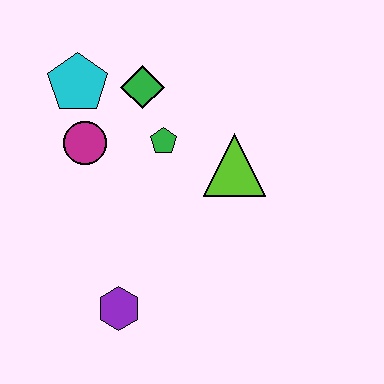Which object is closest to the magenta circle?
The cyan pentagon is closest to the magenta circle.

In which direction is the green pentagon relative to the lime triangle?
The green pentagon is to the left of the lime triangle.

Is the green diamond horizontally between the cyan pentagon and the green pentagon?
Yes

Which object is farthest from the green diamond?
The purple hexagon is farthest from the green diamond.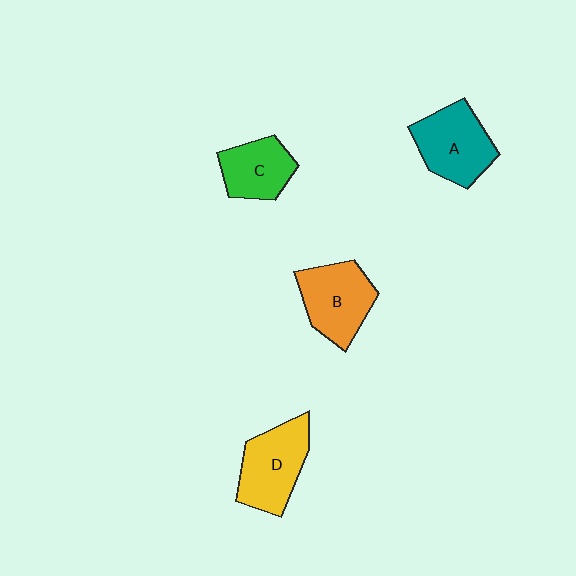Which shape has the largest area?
Shape D (yellow).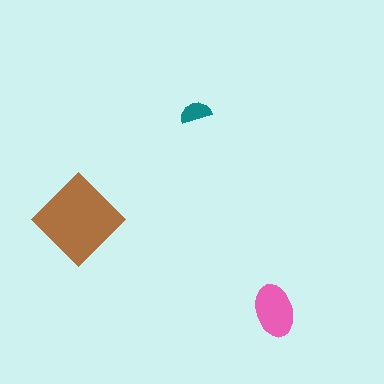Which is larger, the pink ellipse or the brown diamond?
The brown diamond.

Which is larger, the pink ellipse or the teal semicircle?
The pink ellipse.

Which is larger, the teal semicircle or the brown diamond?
The brown diamond.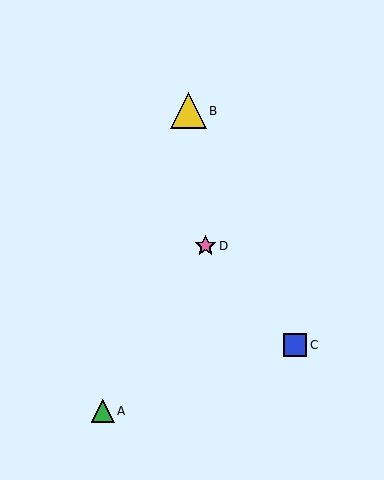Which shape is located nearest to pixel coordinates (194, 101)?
The yellow triangle (labeled B) at (188, 111) is nearest to that location.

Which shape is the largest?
The yellow triangle (labeled B) is the largest.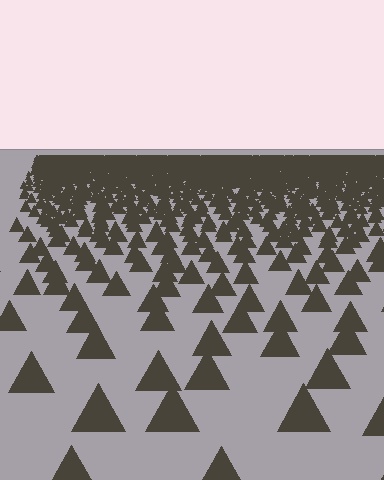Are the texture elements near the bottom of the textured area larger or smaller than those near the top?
Larger. Near the bottom, elements are closer to the viewer and appear at a bigger on-screen size.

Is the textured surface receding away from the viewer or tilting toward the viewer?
The surface is receding away from the viewer. Texture elements get smaller and denser toward the top.